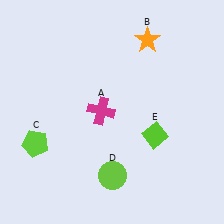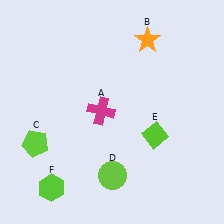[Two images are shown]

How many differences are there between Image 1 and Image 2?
There is 1 difference between the two images.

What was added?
A lime hexagon (F) was added in Image 2.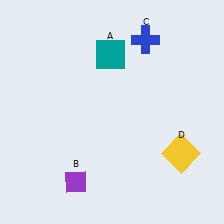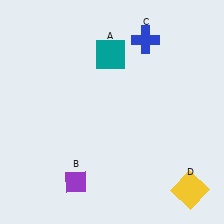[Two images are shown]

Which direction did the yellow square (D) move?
The yellow square (D) moved down.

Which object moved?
The yellow square (D) moved down.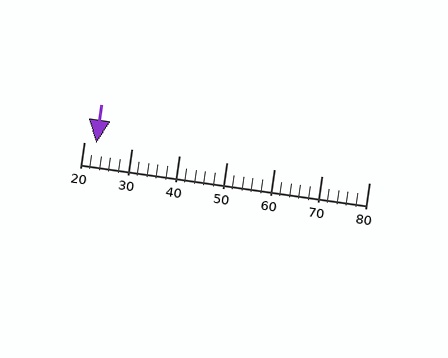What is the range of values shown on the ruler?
The ruler shows values from 20 to 80.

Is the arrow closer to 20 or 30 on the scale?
The arrow is closer to 20.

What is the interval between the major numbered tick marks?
The major tick marks are spaced 10 units apart.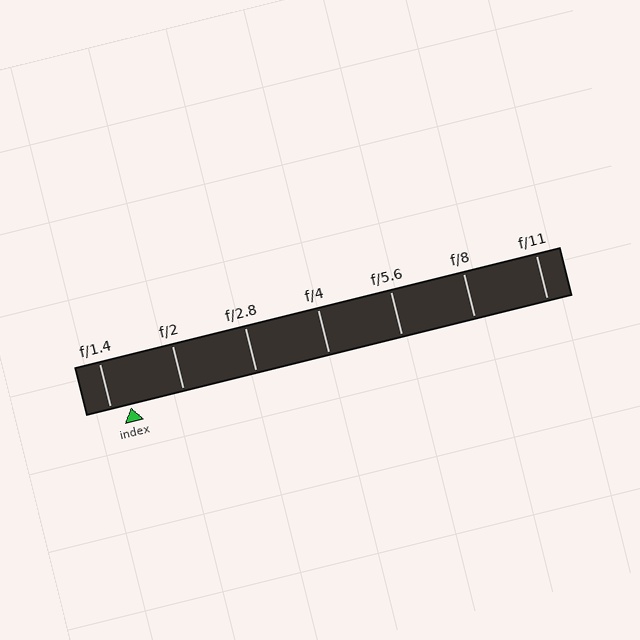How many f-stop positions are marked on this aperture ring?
There are 7 f-stop positions marked.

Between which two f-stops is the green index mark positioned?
The index mark is between f/1.4 and f/2.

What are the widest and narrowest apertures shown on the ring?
The widest aperture shown is f/1.4 and the narrowest is f/11.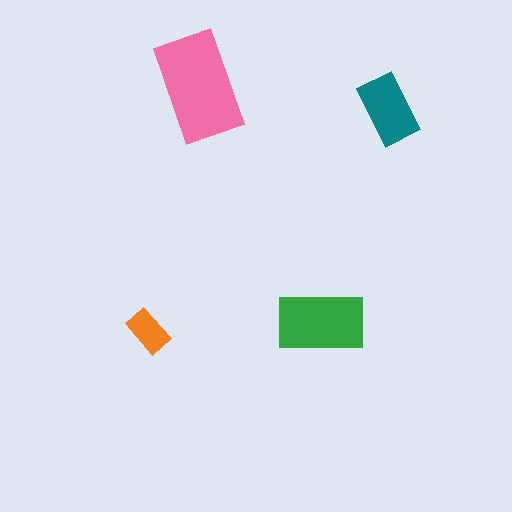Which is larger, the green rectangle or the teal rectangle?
The green one.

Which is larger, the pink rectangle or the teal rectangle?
The pink one.